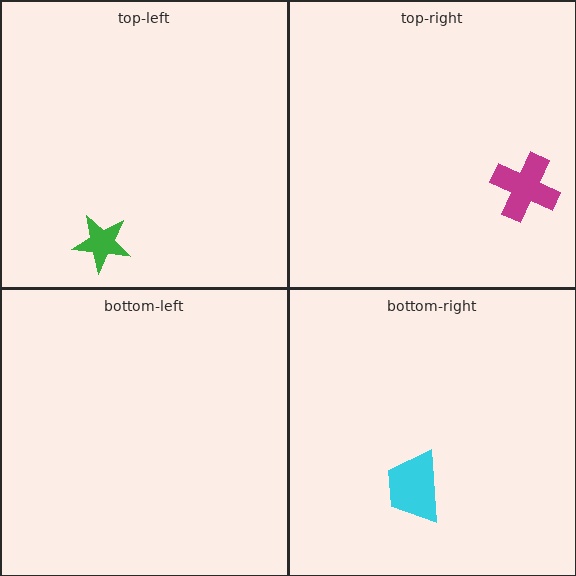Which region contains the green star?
The top-left region.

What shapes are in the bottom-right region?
The cyan trapezoid.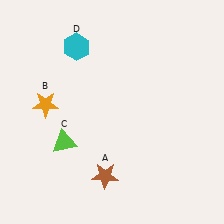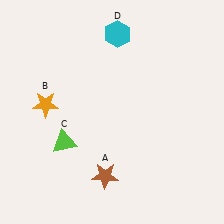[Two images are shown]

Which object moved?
The cyan hexagon (D) moved right.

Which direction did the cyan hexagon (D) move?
The cyan hexagon (D) moved right.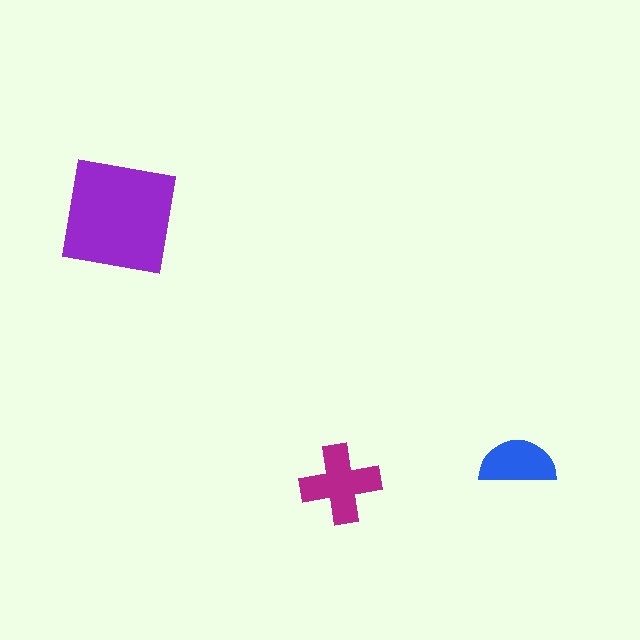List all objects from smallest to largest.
The blue semicircle, the magenta cross, the purple square.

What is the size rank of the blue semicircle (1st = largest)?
3rd.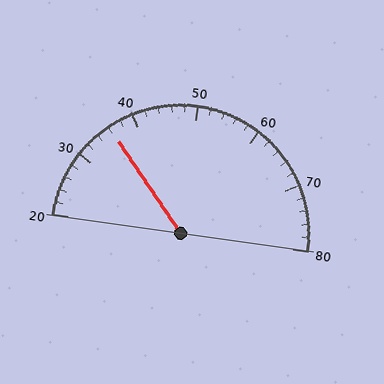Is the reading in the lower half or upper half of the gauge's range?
The reading is in the lower half of the range (20 to 80).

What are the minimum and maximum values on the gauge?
The gauge ranges from 20 to 80.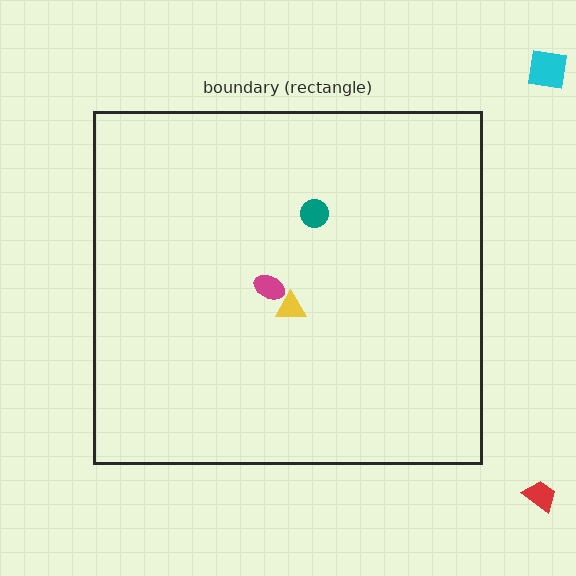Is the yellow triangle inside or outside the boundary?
Inside.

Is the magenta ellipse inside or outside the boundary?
Inside.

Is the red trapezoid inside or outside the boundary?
Outside.